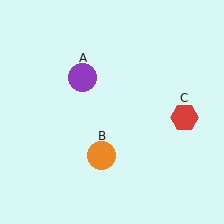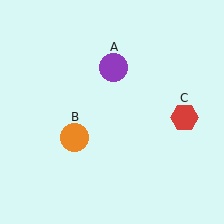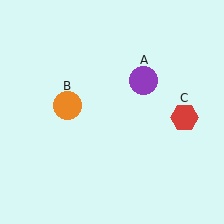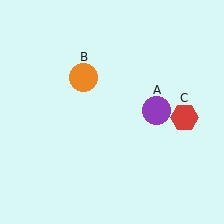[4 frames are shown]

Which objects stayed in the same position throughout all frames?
Red hexagon (object C) remained stationary.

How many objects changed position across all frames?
2 objects changed position: purple circle (object A), orange circle (object B).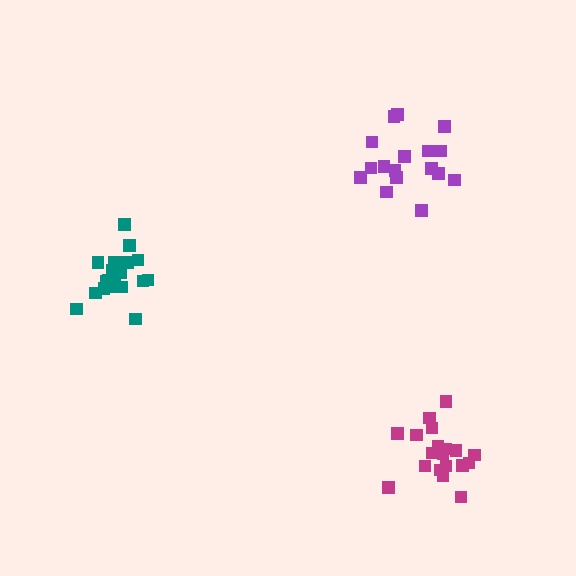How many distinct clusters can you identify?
There are 3 distinct clusters.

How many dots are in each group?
Group 1: 21 dots, Group 2: 19 dots, Group 3: 17 dots (57 total).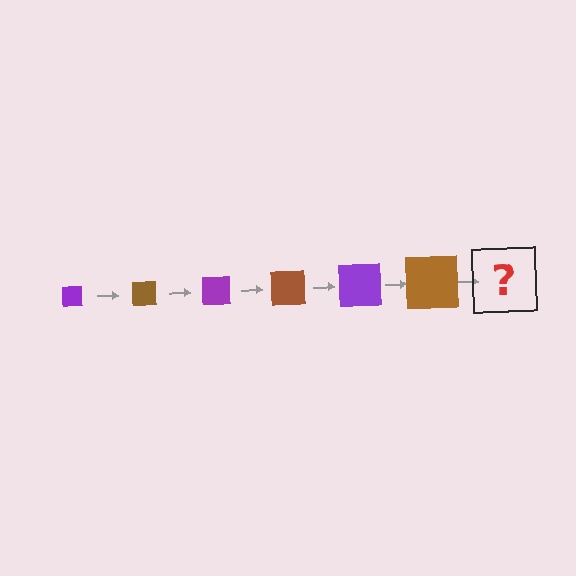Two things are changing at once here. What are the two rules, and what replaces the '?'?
The two rules are that the square grows larger each step and the color cycles through purple and brown. The '?' should be a purple square, larger than the previous one.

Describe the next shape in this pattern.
It should be a purple square, larger than the previous one.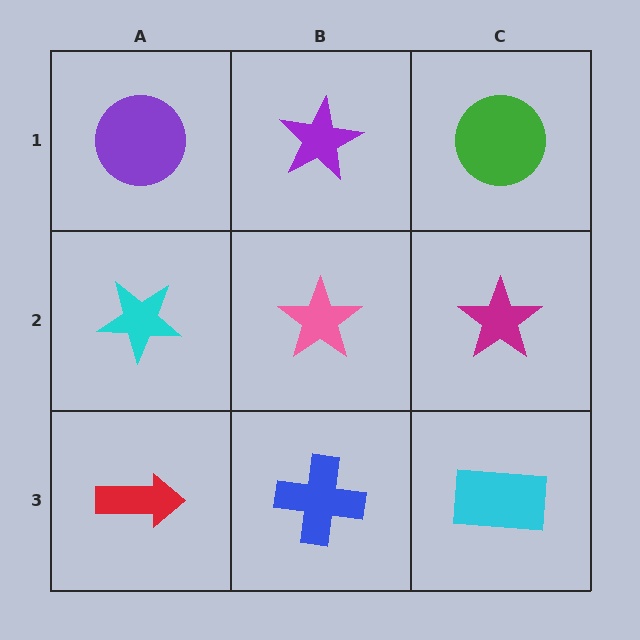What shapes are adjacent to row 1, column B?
A pink star (row 2, column B), a purple circle (row 1, column A), a green circle (row 1, column C).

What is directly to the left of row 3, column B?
A red arrow.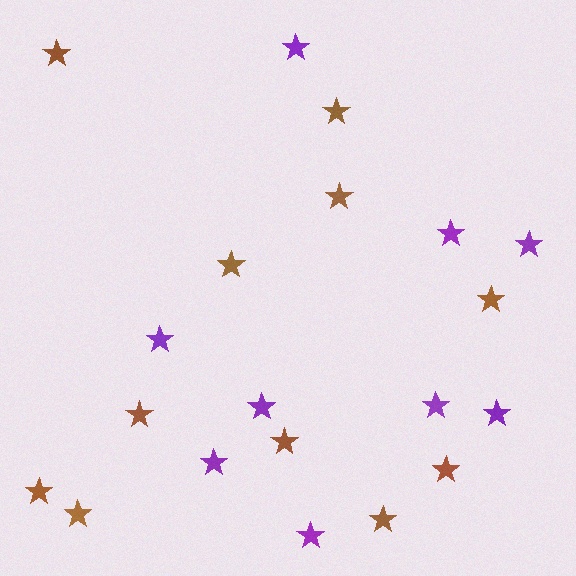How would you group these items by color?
There are 2 groups: one group of brown stars (11) and one group of purple stars (9).